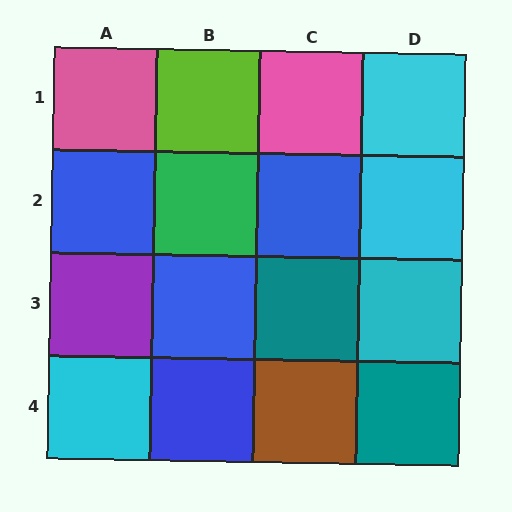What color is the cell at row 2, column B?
Green.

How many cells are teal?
2 cells are teal.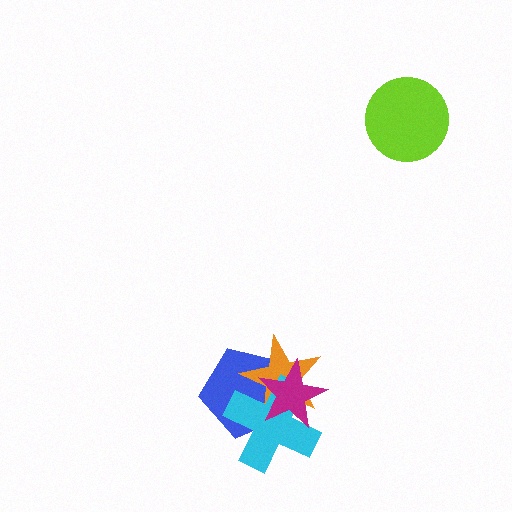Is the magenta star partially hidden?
No, no other shape covers it.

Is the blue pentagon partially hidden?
Yes, it is partially covered by another shape.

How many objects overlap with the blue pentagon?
3 objects overlap with the blue pentagon.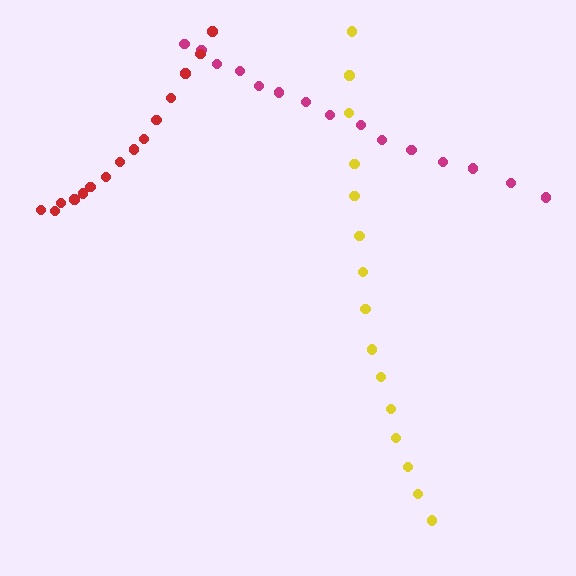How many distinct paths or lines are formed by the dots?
There are 3 distinct paths.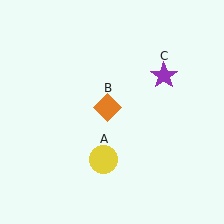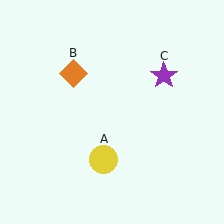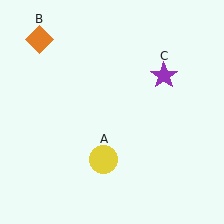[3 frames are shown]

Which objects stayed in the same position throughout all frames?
Yellow circle (object A) and purple star (object C) remained stationary.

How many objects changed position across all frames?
1 object changed position: orange diamond (object B).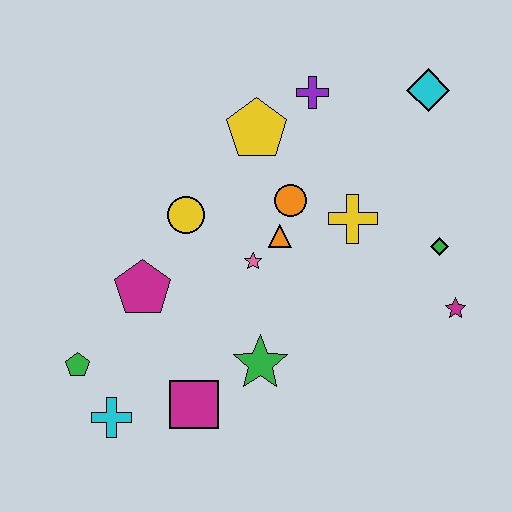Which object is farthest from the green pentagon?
The cyan diamond is farthest from the green pentagon.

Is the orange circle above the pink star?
Yes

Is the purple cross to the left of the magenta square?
No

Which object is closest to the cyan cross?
The green pentagon is closest to the cyan cross.